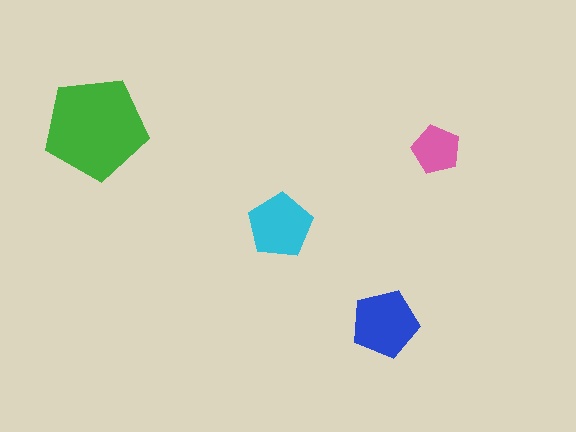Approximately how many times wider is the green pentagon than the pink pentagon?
About 2 times wider.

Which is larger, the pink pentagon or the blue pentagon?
The blue one.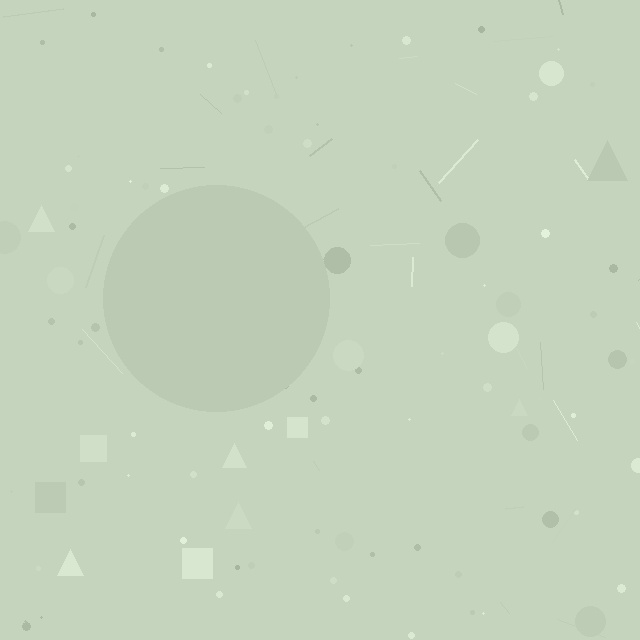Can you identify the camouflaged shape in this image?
The camouflaged shape is a circle.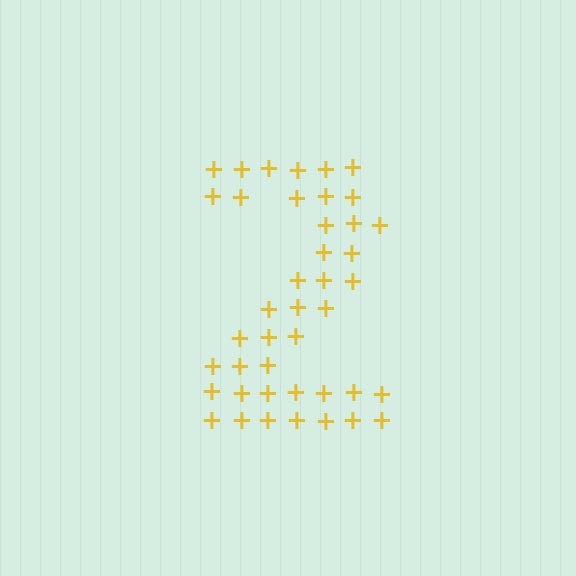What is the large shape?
The large shape is the digit 2.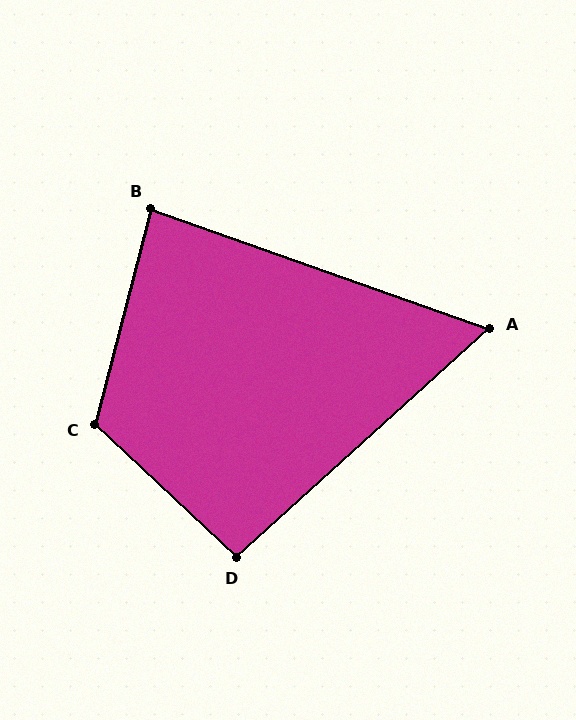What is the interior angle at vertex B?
Approximately 85 degrees (approximately right).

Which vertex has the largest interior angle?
C, at approximately 118 degrees.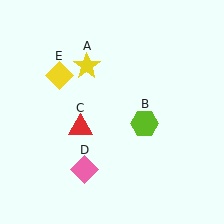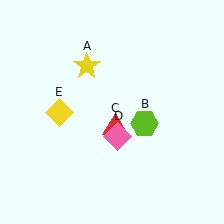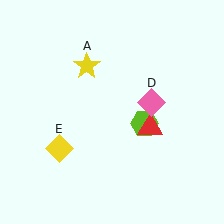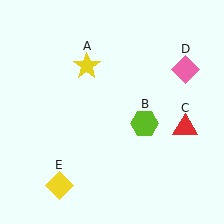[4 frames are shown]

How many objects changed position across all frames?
3 objects changed position: red triangle (object C), pink diamond (object D), yellow diamond (object E).